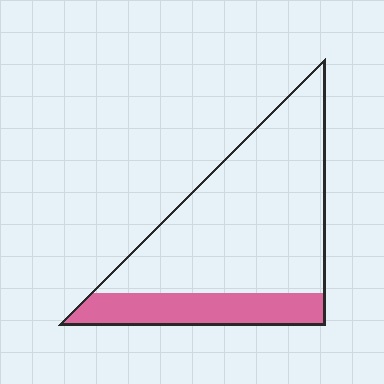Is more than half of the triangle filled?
No.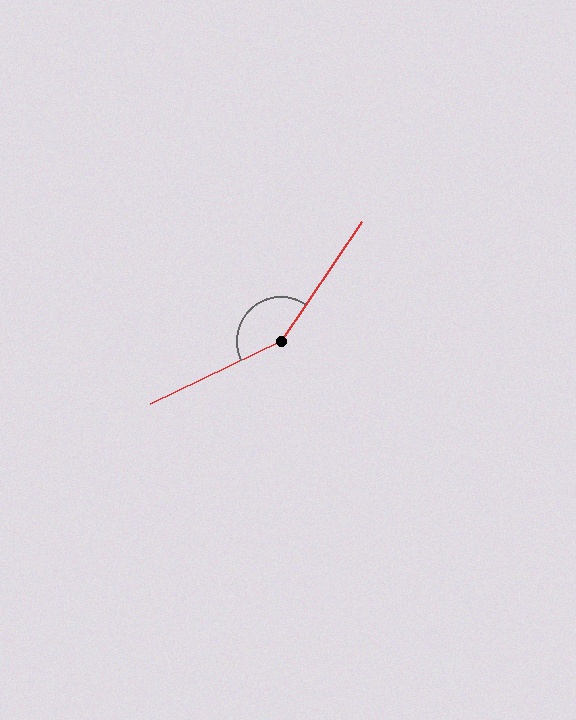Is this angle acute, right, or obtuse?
It is obtuse.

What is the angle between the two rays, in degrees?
Approximately 150 degrees.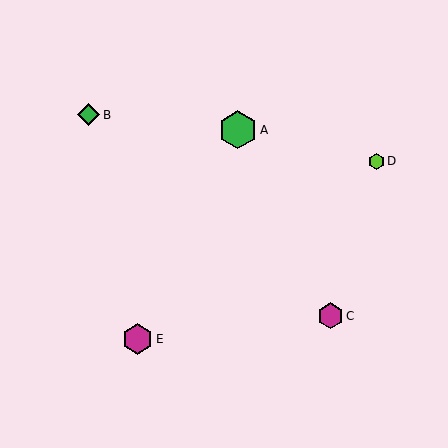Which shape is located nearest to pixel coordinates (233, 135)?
The green hexagon (labeled A) at (238, 130) is nearest to that location.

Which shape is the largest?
The green hexagon (labeled A) is the largest.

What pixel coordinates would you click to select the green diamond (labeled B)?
Click at (89, 115) to select the green diamond B.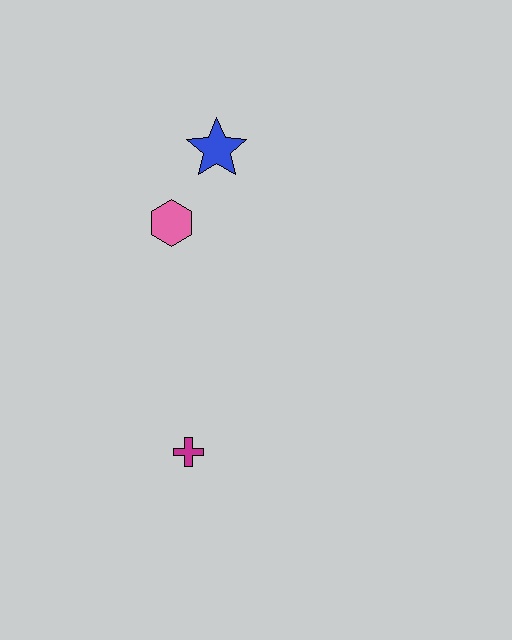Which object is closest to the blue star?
The pink hexagon is closest to the blue star.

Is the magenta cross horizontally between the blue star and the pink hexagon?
Yes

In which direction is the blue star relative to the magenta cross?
The blue star is above the magenta cross.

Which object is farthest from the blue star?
The magenta cross is farthest from the blue star.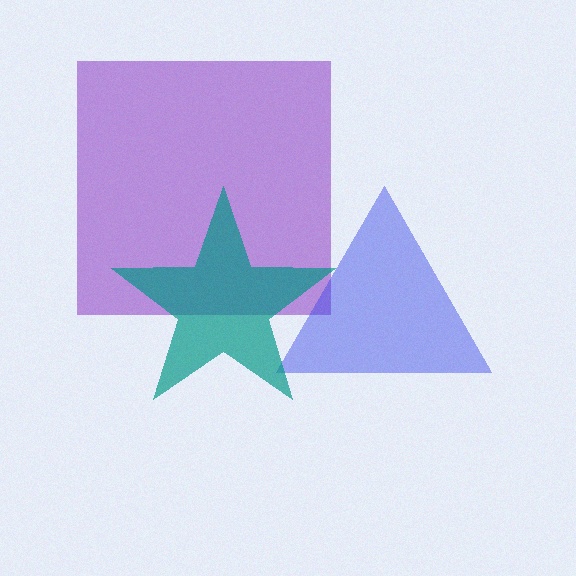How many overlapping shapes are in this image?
There are 3 overlapping shapes in the image.